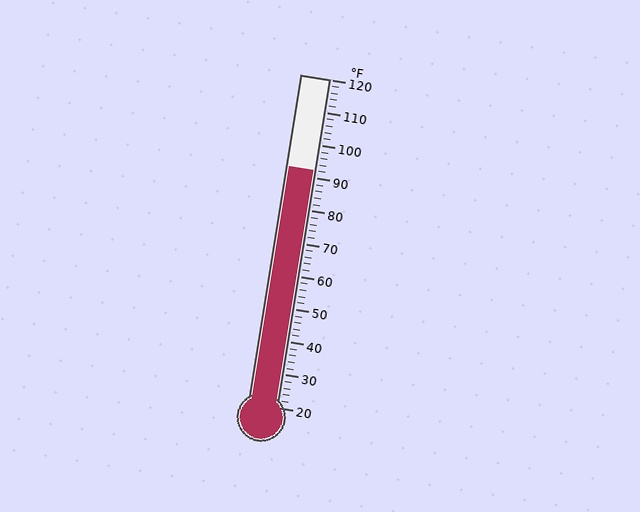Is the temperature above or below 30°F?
The temperature is above 30°F.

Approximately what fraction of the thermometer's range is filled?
The thermometer is filled to approximately 70% of its range.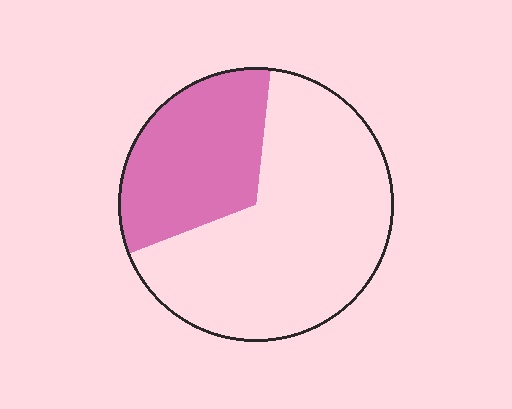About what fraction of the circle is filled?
About one third (1/3).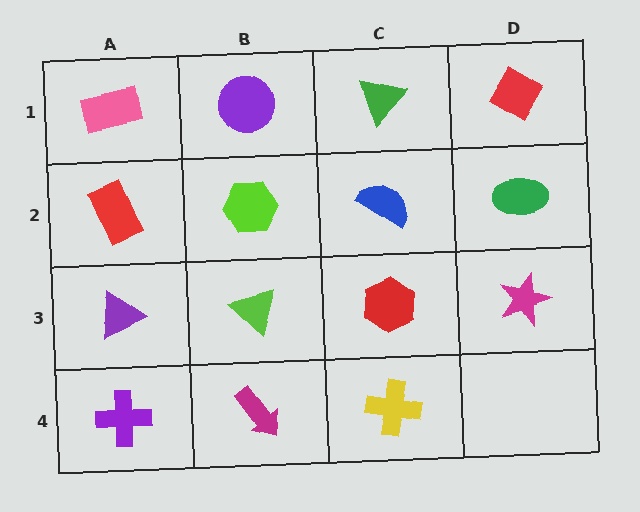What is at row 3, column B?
A lime triangle.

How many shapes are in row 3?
4 shapes.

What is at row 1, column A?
A pink rectangle.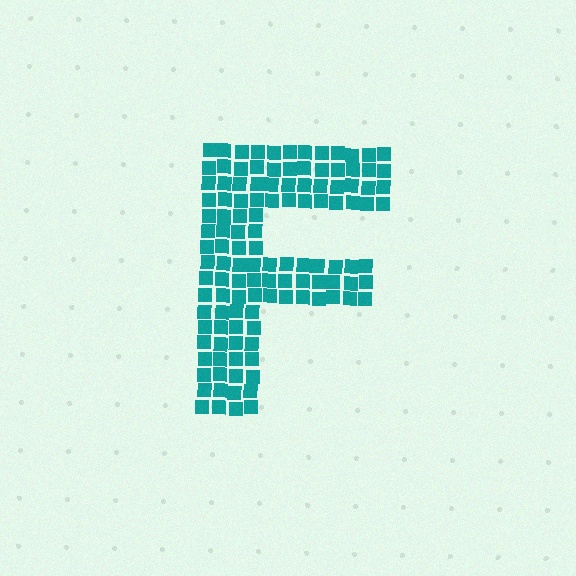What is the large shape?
The large shape is the letter F.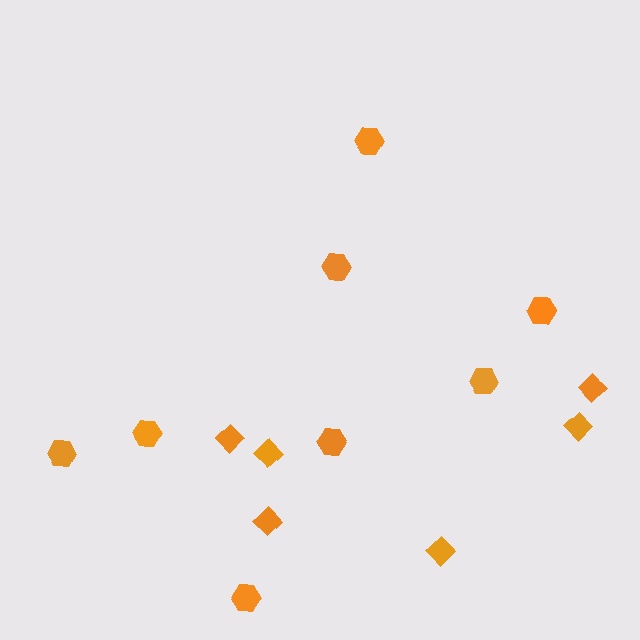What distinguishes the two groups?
There are 2 groups: one group of diamonds (6) and one group of hexagons (8).